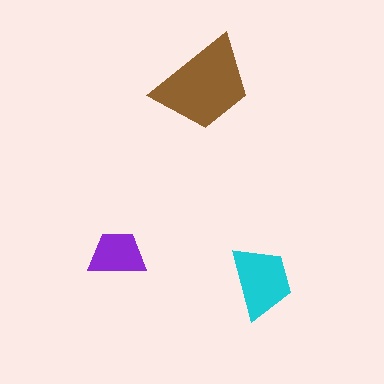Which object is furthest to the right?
The cyan trapezoid is rightmost.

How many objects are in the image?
There are 3 objects in the image.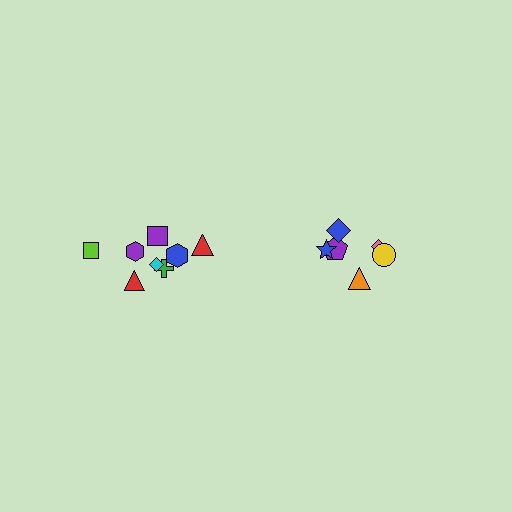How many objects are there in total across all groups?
There are 14 objects.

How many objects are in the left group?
There are 8 objects.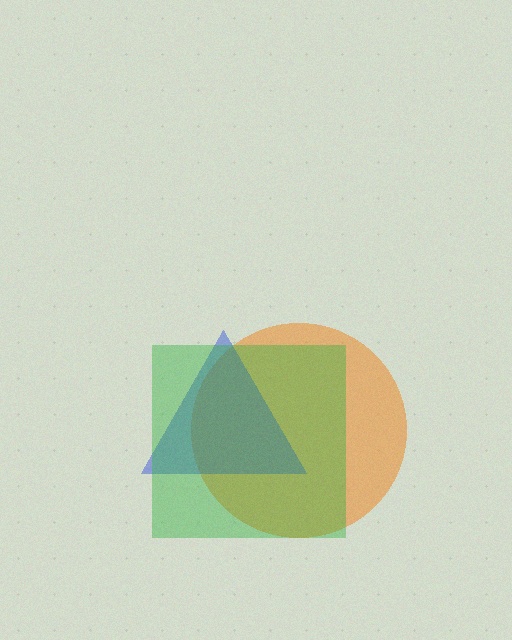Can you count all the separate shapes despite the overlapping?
Yes, there are 3 separate shapes.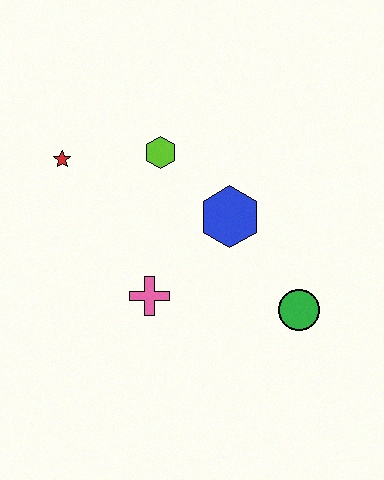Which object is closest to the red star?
The lime hexagon is closest to the red star.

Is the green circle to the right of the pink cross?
Yes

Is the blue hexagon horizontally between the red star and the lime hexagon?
No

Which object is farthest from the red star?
The green circle is farthest from the red star.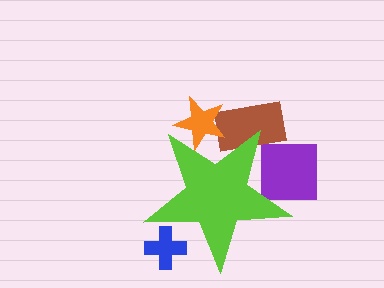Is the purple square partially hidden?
Yes, the purple square is partially hidden behind the lime star.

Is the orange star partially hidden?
Yes, the orange star is partially hidden behind the lime star.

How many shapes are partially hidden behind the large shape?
4 shapes are partially hidden.